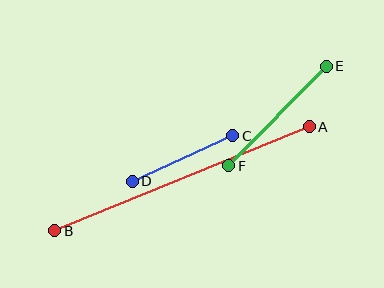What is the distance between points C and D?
The distance is approximately 110 pixels.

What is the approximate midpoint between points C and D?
The midpoint is at approximately (182, 158) pixels.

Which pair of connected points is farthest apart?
Points A and B are farthest apart.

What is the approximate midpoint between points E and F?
The midpoint is at approximately (277, 116) pixels.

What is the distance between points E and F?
The distance is approximately 139 pixels.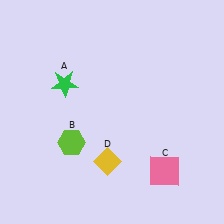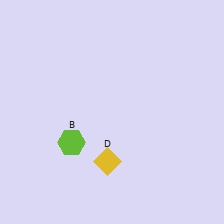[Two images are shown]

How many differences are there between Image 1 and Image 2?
There are 2 differences between the two images.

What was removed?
The pink square (C), the green star (A) were removed in Image 2.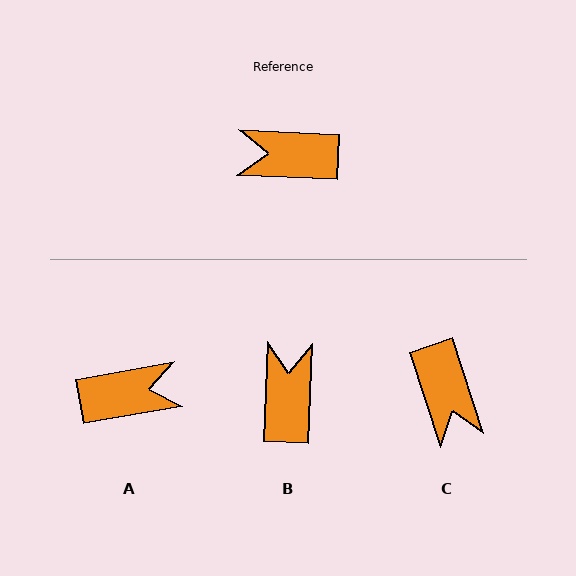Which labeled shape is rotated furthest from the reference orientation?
A, about 167 degrees away.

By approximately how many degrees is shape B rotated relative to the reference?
Approximately 90 degrees clockwise.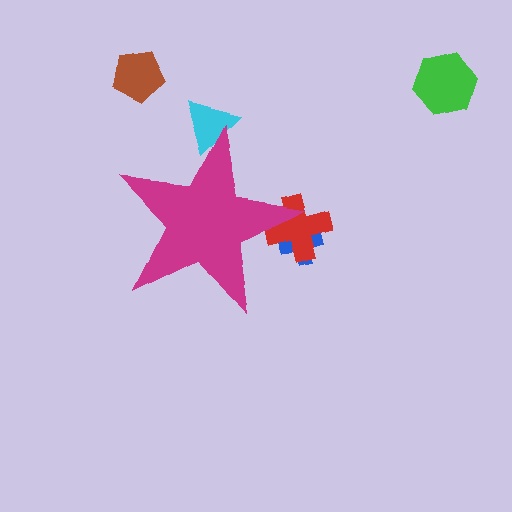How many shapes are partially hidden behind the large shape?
3 shapes are partially hidden.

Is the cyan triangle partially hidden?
Yes, the cyan triangle is partially hidden behind the magenta star.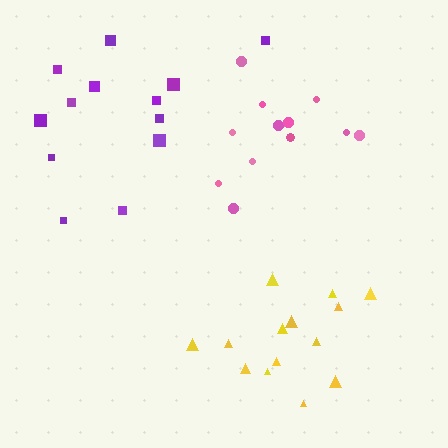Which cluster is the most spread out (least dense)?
Purple.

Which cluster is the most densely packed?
Yellow.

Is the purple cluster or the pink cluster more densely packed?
Pink.